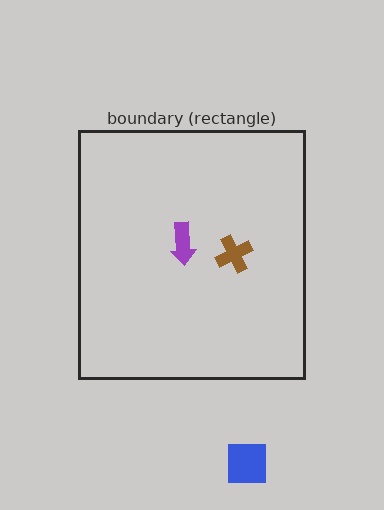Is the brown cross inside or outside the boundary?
Inside.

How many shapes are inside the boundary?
2 inside, 1 outside.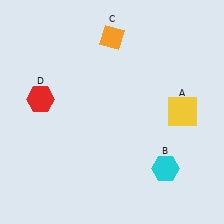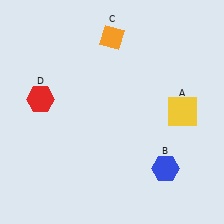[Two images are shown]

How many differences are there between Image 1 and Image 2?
There is 1 difference between the two images.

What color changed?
The hexagon (B) changed from cyan in Image 1 to blue in Image 2.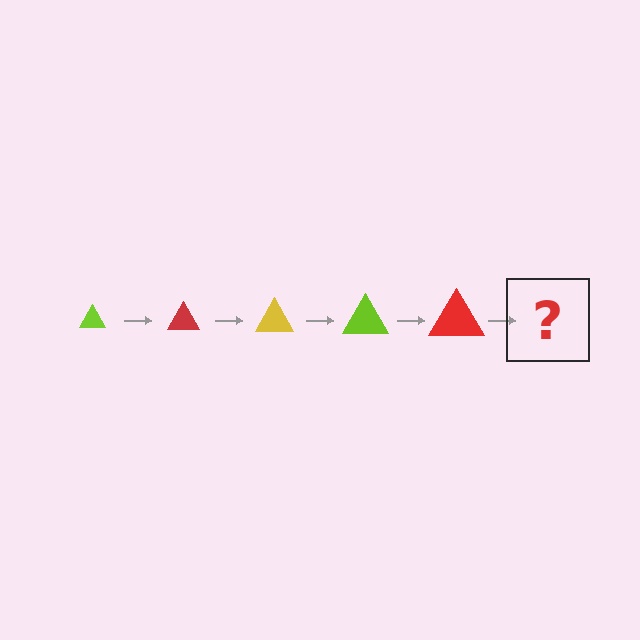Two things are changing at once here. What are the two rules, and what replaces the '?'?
The two rules are that the triangle grows larger each step and the color cycles through lime, red, and yellow. The '?' should be a yellow triangle, larger than the previous one.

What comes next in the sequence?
The next element should be a yellow triangle, larger than the previous one.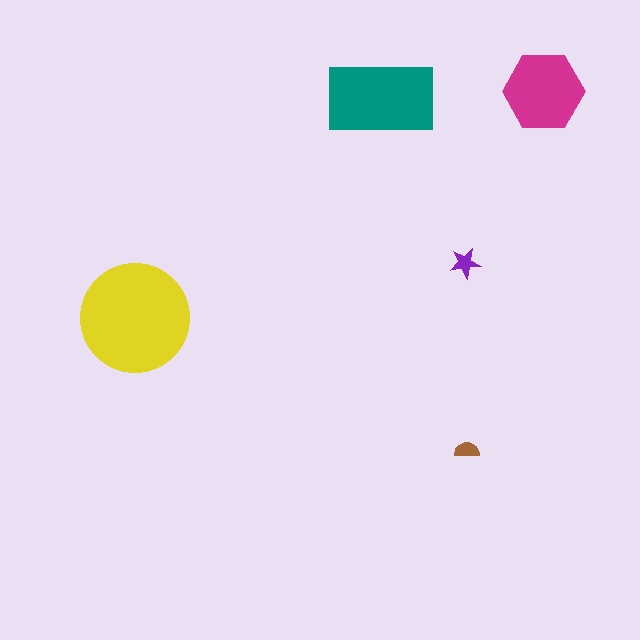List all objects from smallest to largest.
The brown semicircle, the purple star, the magenta hexagon, the teal rectangle, the yellow circle.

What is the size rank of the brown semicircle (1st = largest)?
5th.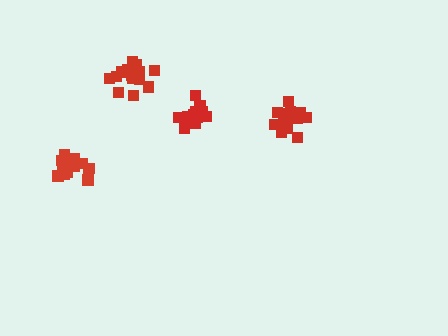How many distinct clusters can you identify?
There are 4 distinct clusters.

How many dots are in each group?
Group 1: 15 dots, Group 2: 12 dots, Group 3: 16 dots, Group 4: 17 dots (60 total).